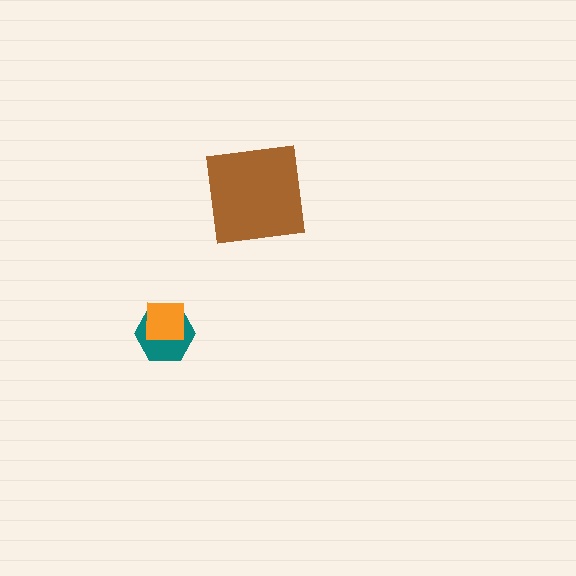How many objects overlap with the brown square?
0 objects overlap with the brown square.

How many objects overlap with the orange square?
1 object overlaps with the orange square.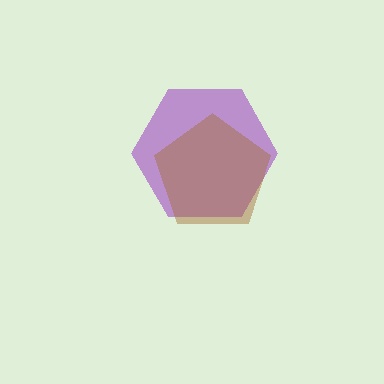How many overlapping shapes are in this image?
There are 2 overlapping shapes in the image.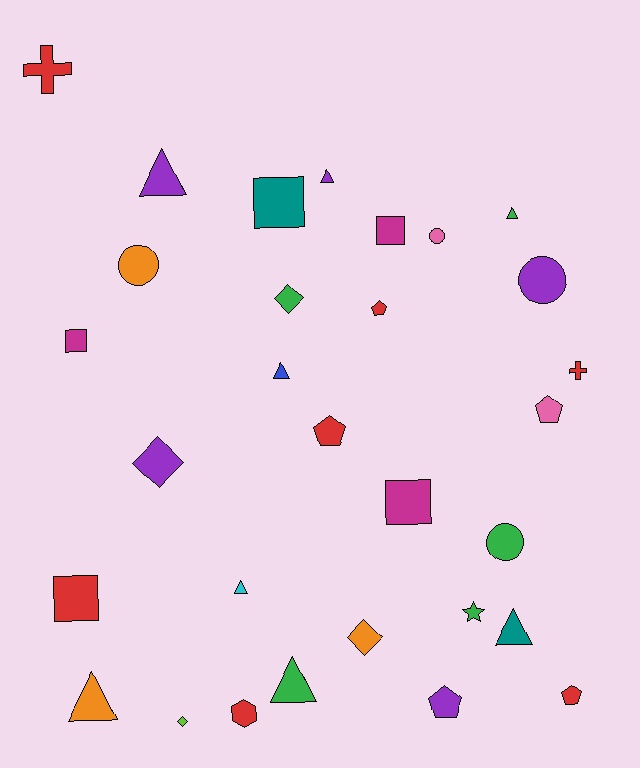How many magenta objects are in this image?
There are 3 magenta objects.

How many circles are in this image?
There are 4 circles.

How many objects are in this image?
There are 30 objects.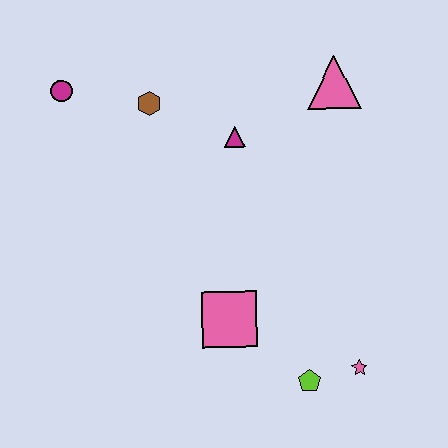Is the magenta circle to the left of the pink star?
Yes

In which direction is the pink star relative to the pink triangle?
The pink star is below the pink triangle.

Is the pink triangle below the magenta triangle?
No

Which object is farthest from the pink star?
The magenta circle is farthest from the pink star.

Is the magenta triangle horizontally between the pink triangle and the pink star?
No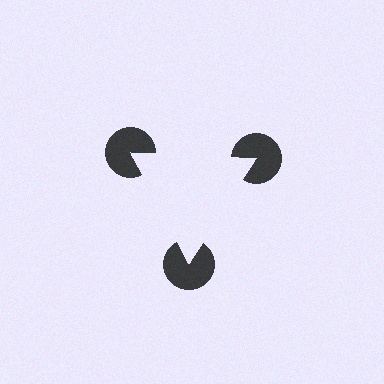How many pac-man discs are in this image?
There are 3 — one at each vertex of the illusory triangle.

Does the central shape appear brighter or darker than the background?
It typically appears slightly brighter than the background, even though no actual brightness change is drawn.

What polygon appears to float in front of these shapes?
An illusory triangle — its edges are inferred from the aligned wedge cuts in the pac-man discs, not physically drawn.